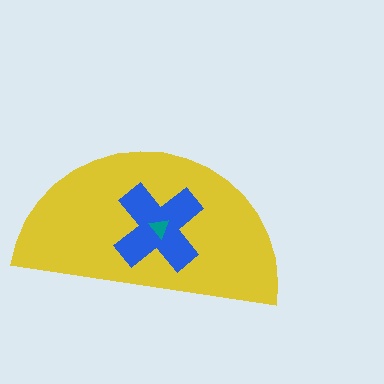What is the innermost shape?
The teal triangle.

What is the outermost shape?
The yellow semicircle.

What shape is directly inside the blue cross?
The teal triangle.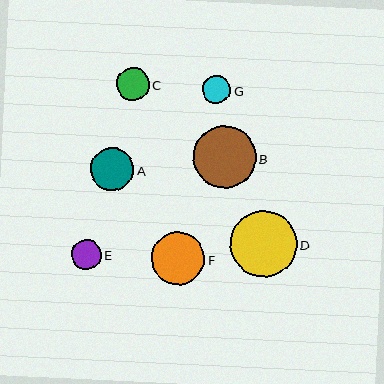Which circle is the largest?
Circle D is the largest with a size of approximately 67 pixels.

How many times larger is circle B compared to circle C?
Circle B is approximately 1.9 times the size of circle C.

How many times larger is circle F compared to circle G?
Circle F is approximately 1.9 times the size of circle G.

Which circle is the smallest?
Circle G is the smallest with a size of approximately 28 pixels.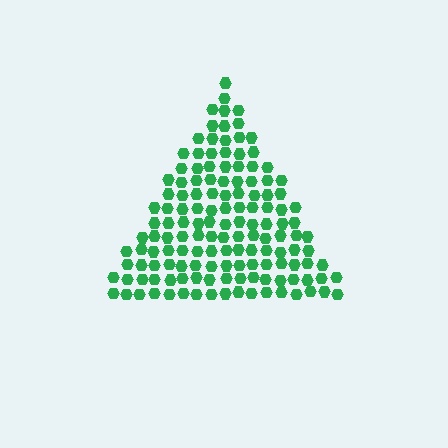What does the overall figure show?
The overall figure shows a triangle.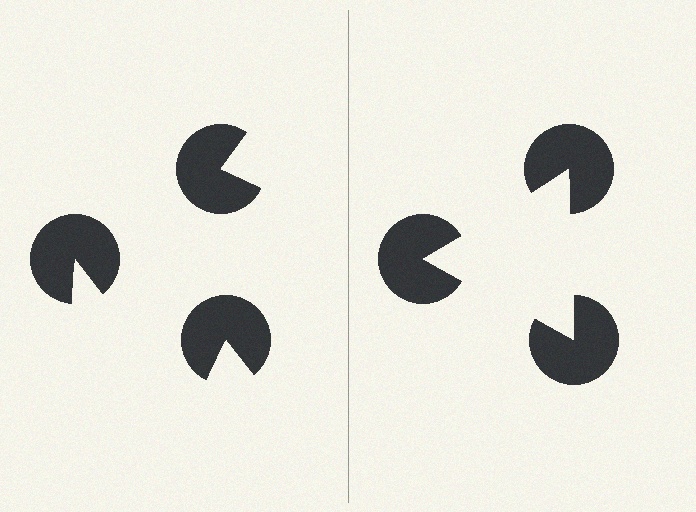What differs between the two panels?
The pac-man discs are positioned identically on both sides; only the wedge orientations differ. On the right they align to a triangle; on the left they are misaligned.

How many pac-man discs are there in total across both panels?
6 — 3 on each side.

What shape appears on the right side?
An illusory triangle.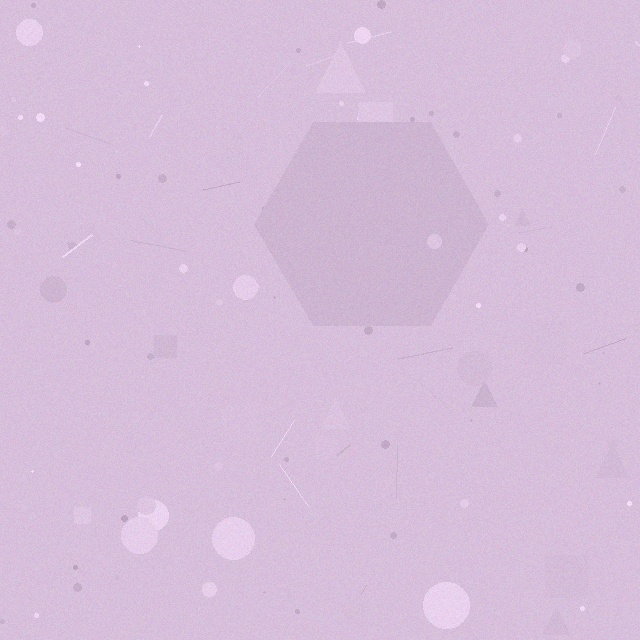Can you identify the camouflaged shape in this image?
The camouflaged shape is a hexagon.